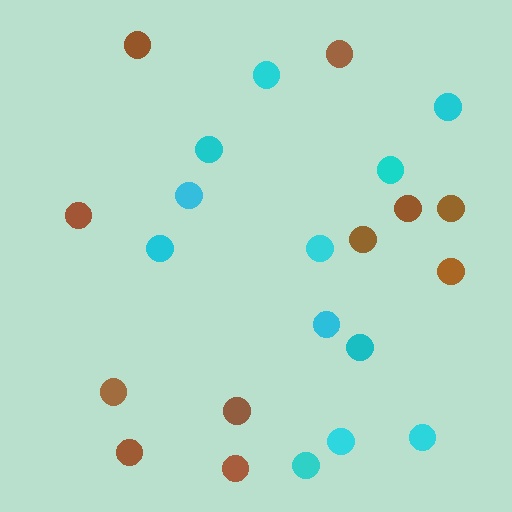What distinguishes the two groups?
There are 2 groups: one group of brown circles (11) and one group of cyan circles (12).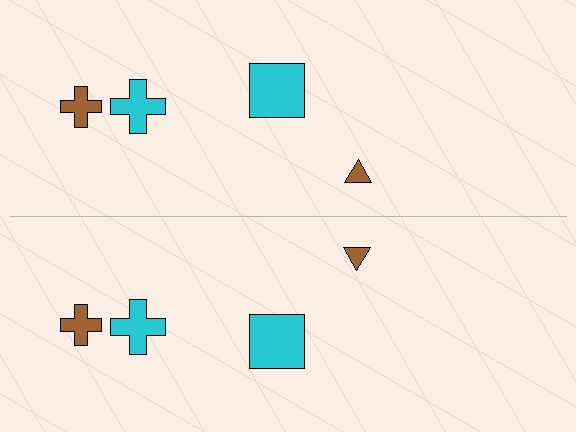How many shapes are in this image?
There are 8 shapes in this image.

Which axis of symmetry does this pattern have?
The pattern has a horizontal axis of symmetry running through the center of the image.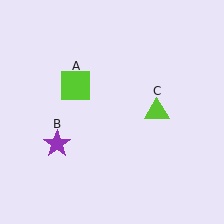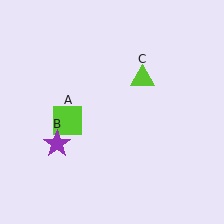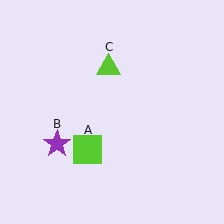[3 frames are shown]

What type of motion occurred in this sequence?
The lime square (object A), lime triangle (object C) rotated counterclockwise around the center of the scene.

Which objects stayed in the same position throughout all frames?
Purple star (object B) remained stationary.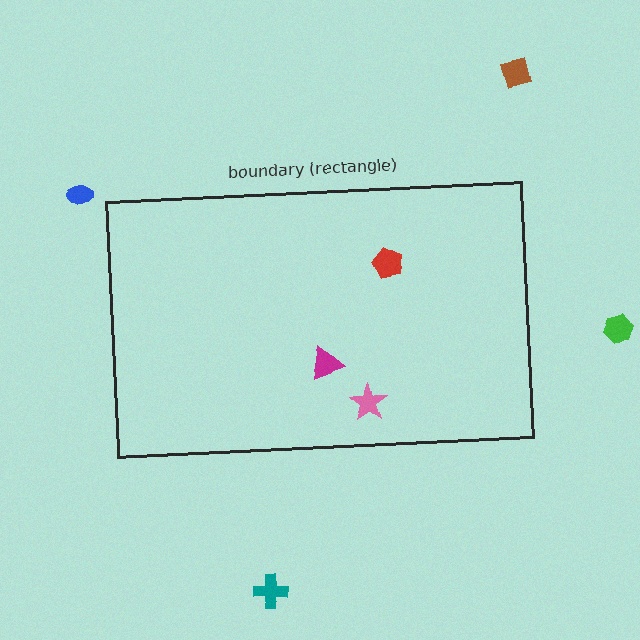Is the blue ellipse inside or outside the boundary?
Outside.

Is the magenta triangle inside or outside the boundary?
Inside.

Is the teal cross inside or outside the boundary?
Outside.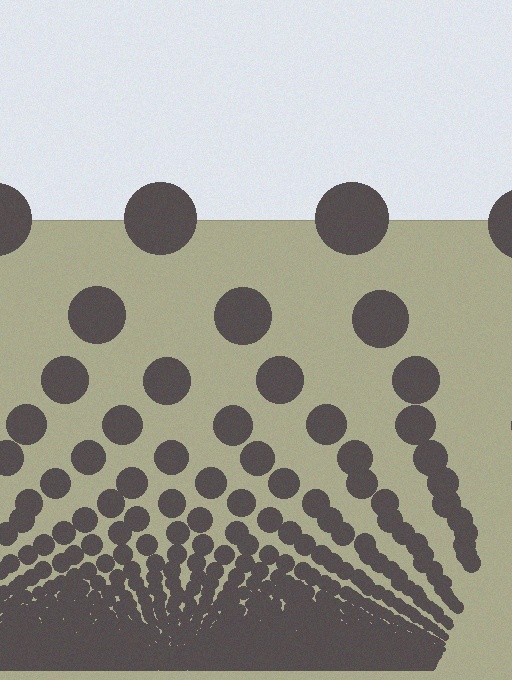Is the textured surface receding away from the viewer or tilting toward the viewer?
The surface appears to tilt toward the viewer. Texture elements get larger and sparser toward the top.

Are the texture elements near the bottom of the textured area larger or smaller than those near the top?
Smaller. The gradient is inverted — elements near the bottom are smaller and denser.